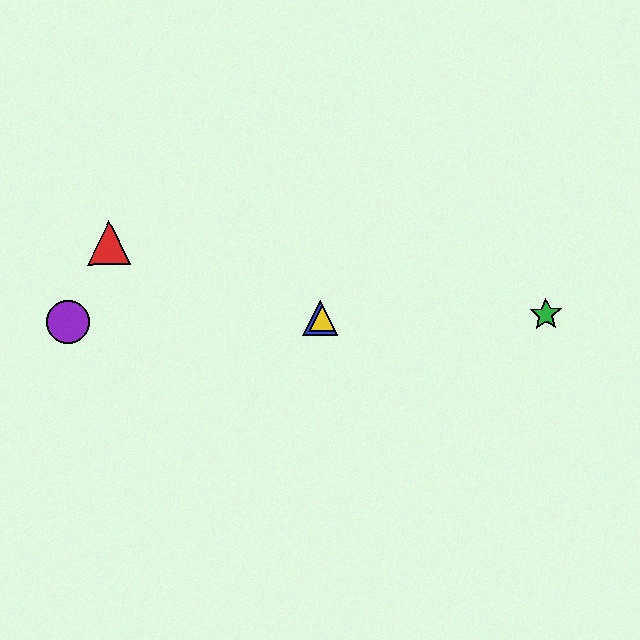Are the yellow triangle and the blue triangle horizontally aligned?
Yes, both are at y≈318.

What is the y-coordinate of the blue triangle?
The blue triangle is at y≈318.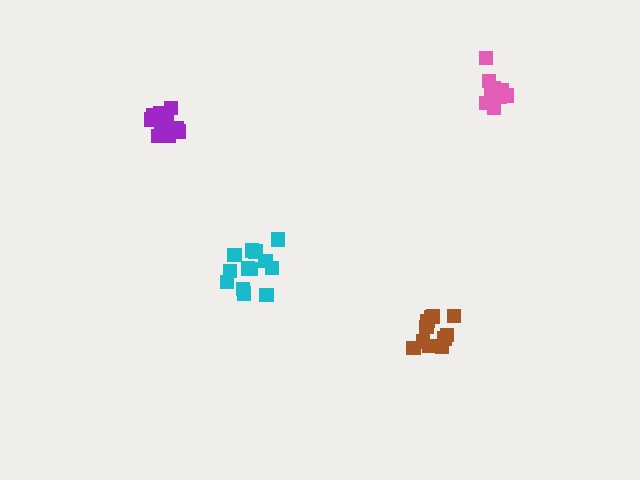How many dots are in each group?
Group 1: 11 dots, Group 2: 13 dots, Group 3: 13 dots, Group 4: 11 dots (48 total).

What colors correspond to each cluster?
The clusters are colored: brown, purple, cyan, pink.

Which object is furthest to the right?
The pink cluster is rightmost.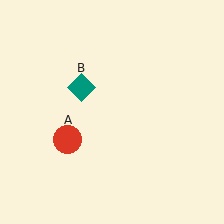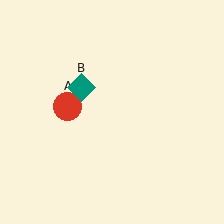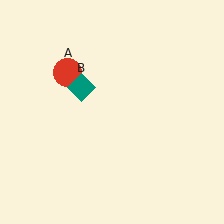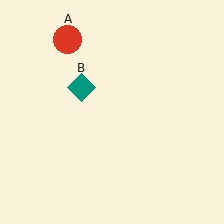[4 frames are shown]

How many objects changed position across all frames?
1 object changed position: red circle (object A).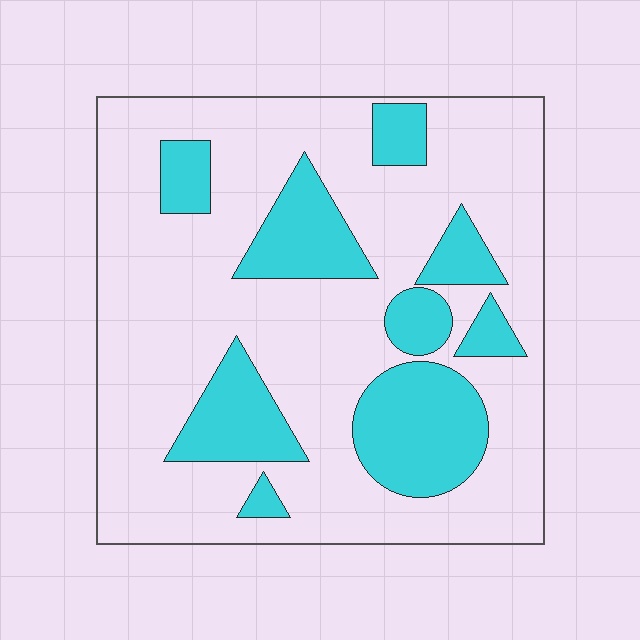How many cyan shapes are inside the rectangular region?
9.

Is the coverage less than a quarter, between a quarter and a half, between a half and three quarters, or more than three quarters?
Between a quarter and a half.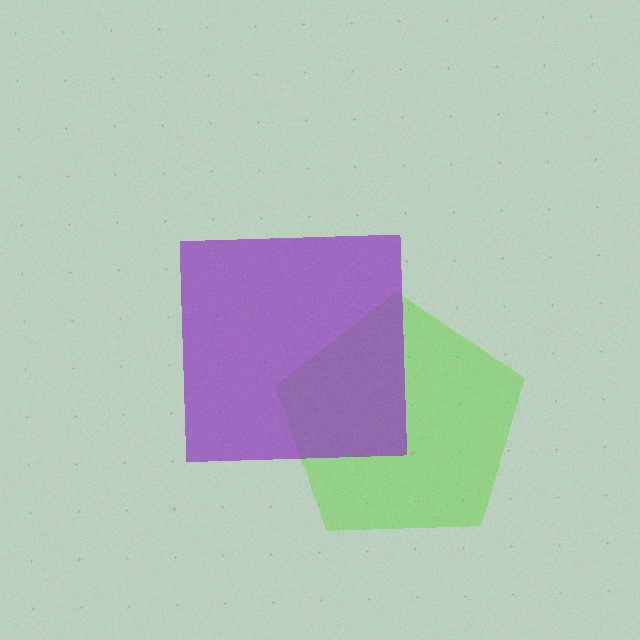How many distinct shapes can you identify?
There are 2 distinct shapes: a lime pentagon, a purple square.